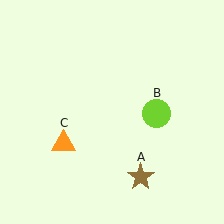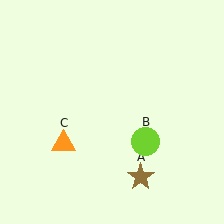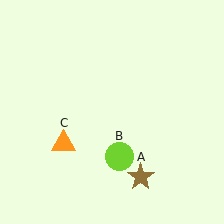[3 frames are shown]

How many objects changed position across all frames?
1 object changed position: lime circle (object B).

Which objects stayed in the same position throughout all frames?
Brown star (object A) and orange triangle (object C) remained stationary.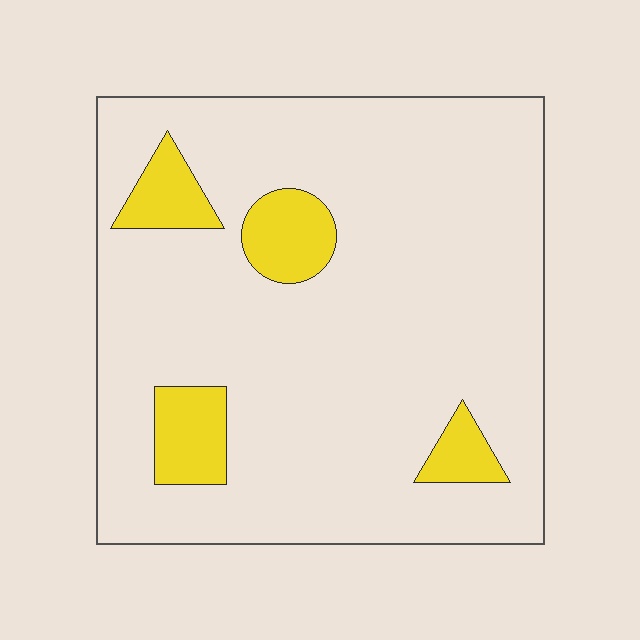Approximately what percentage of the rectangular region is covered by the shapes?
Approximately 10%.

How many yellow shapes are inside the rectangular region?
4.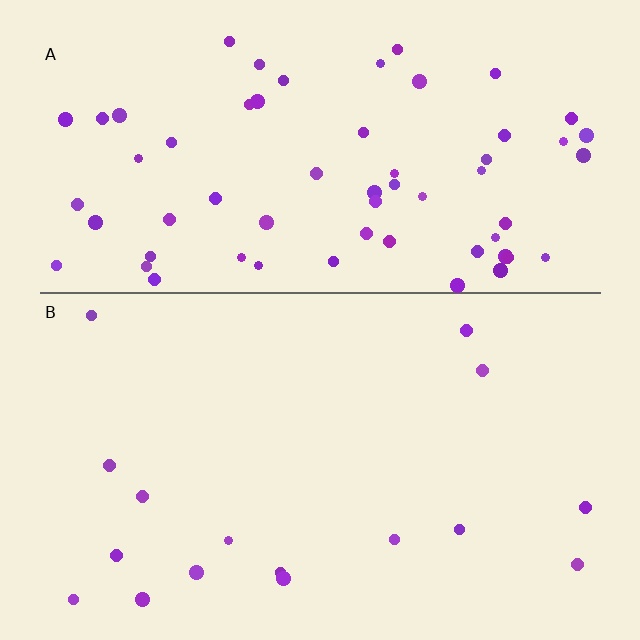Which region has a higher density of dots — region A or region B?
A (the top).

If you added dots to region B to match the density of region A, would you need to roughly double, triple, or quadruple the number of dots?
Approximately quadruple.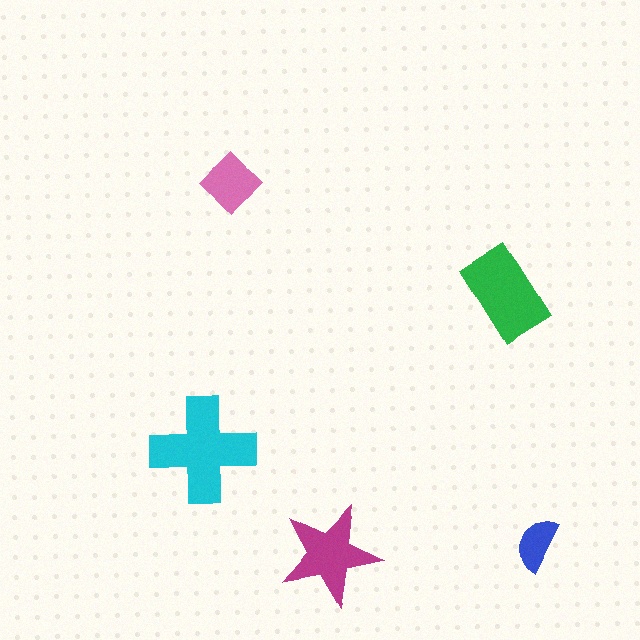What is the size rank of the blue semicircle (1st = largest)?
5th.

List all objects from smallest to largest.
The blue semicircle, the pink diamond, the magenta star, the green rectangle, the cyan cross.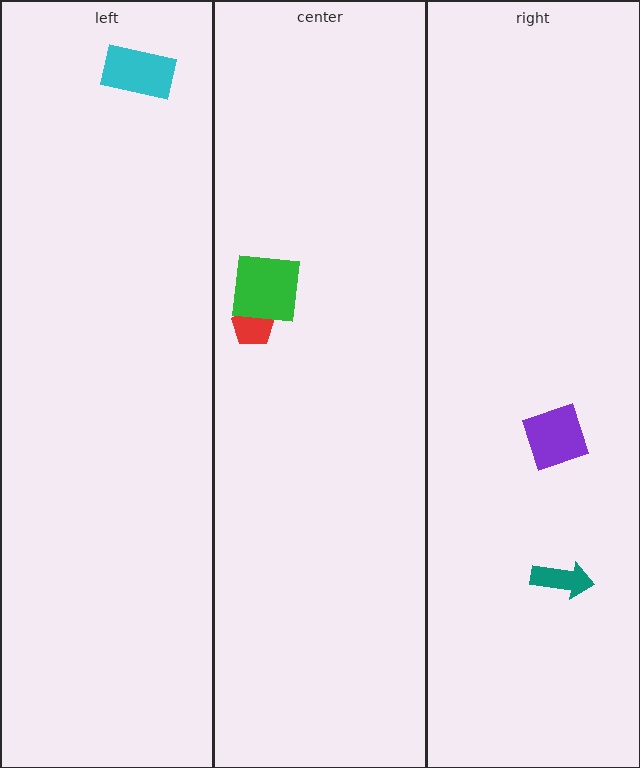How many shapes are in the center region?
2.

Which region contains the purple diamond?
The right region.